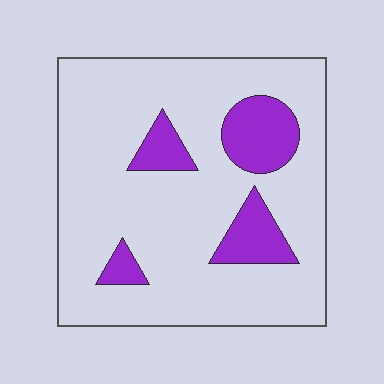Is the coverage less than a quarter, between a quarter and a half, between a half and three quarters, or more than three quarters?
Less than a quarter.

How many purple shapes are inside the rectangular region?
4.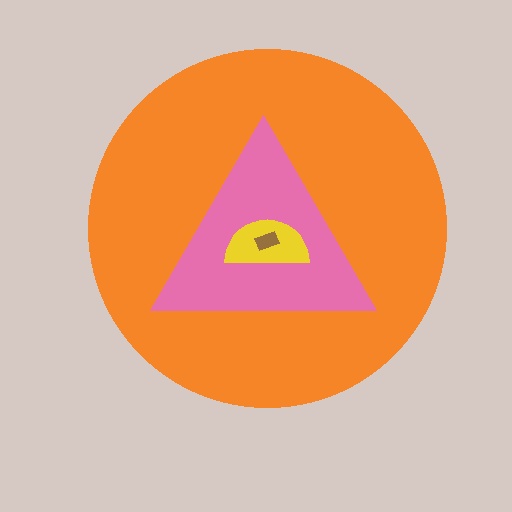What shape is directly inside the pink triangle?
The yellow semicircle.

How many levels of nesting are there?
4.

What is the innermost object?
The brown rectangle.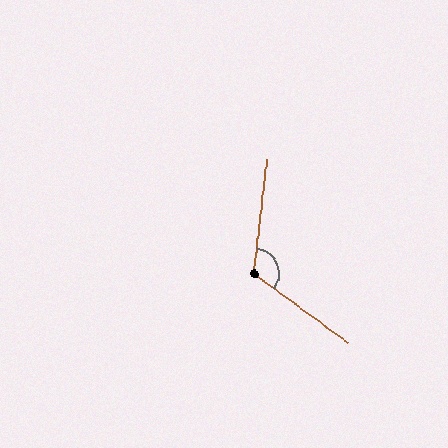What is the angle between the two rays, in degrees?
Approximately 119 degrees.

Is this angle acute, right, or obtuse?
It is obtuse.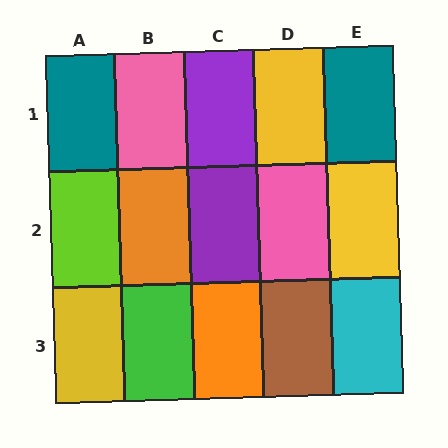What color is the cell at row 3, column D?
Brown.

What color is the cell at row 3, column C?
Orange.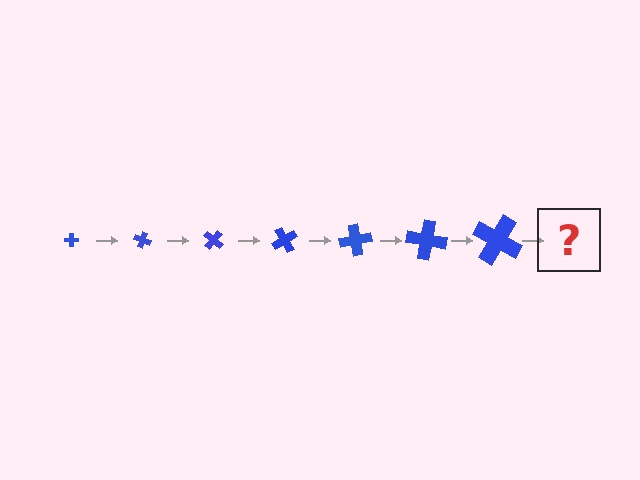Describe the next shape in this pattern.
It should be a cross, larger than the previous one and rotated 140 degrees from the start.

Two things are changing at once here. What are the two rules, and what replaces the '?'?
The two rules are that the cross grows larger each step and it rotates 20 degrees each step. The '?' should be a cross, larger than the previous one and rotated 140 degrees from the start.